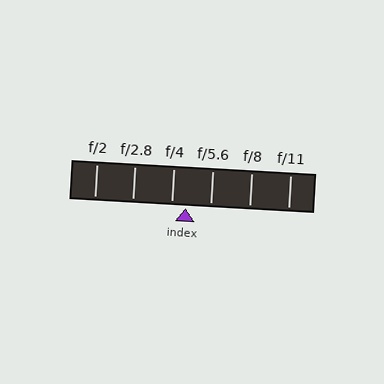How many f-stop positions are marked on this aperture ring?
There are 6 f-stop positions marked.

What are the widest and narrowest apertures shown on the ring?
The widest aperture shown is f/2 and the narrowest is f/11.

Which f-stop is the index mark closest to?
The index mark is closest to f/4.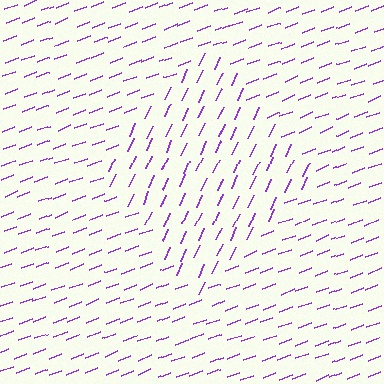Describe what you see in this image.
The image is filled with small purple line segments. A diamond region in the image has lines oriented differently from the surrounding lines, creating a visible texture boundary.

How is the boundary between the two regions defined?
The boundary is defined purely by a change in line orientation (approximately 45 degrees difference). All lines are the same color and thickness.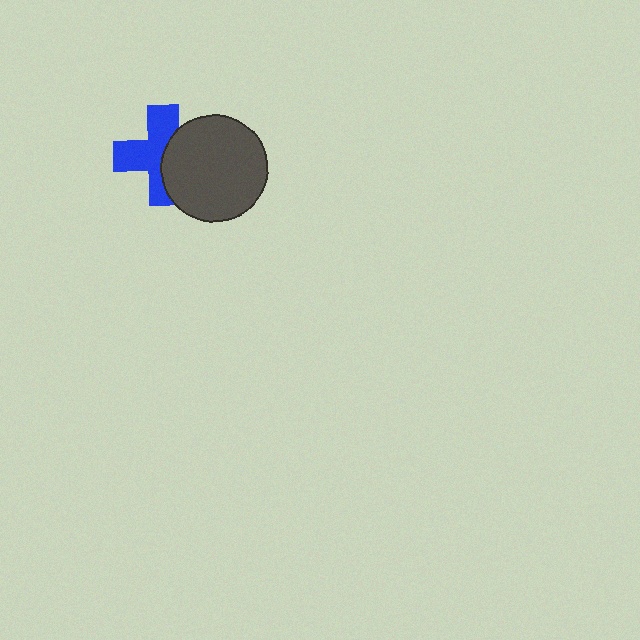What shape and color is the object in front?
The object in front is a dark gray circle.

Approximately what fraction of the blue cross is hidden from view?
Roughly 41% of the blue cross is hidden behind the dark gray circle.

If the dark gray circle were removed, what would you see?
You would see the complete blue cross.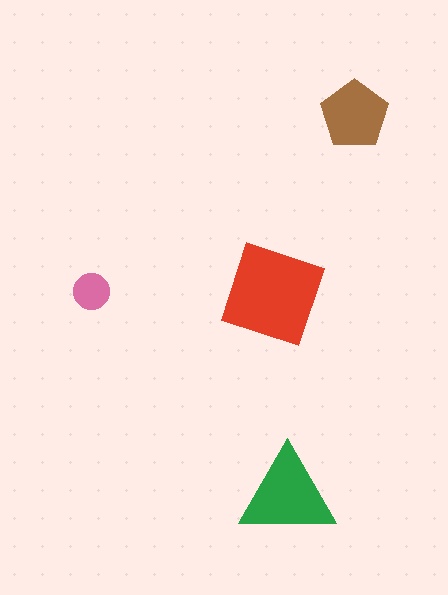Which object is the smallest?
The pink circle.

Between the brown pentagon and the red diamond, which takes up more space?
The red diamond.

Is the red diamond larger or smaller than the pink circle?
Larger.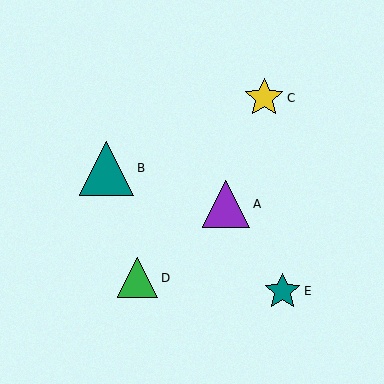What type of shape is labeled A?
Shape A is a purple triangle.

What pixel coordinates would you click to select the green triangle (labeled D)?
Click at (138, 278) to select the green triangle D.